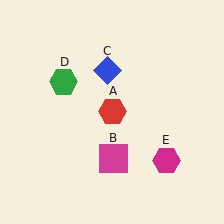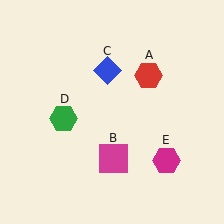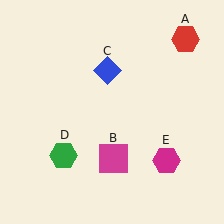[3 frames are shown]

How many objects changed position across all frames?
2 objects changed position: red hexagon (object A), green hexagon (object D).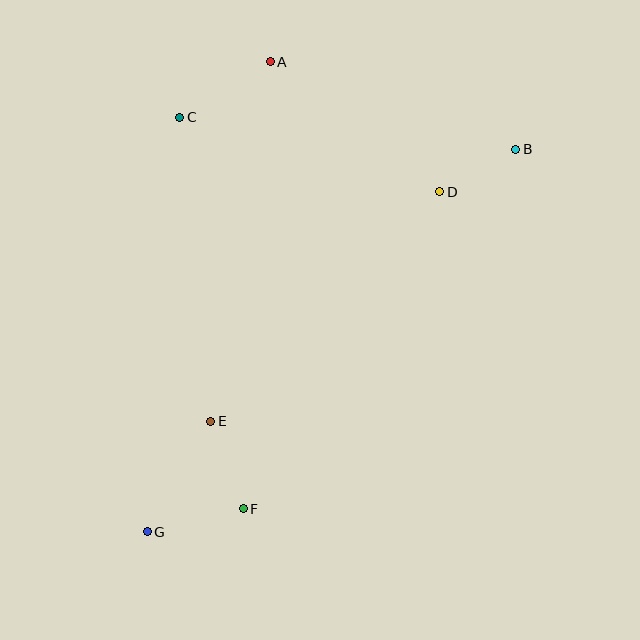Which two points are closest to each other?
Points B and D are closest to each other.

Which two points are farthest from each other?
Points B and G are farthest from each other.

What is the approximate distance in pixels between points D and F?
The distance between D and F is approximately 373 pixels.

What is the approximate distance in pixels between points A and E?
The distance between A and E is approximately 364 pixels.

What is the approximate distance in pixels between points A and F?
The distance between A and F is approximately 448 pixels.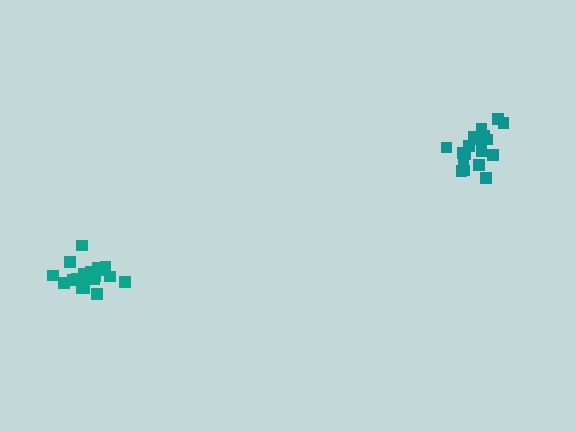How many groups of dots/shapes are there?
There are 2 groups.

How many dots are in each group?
Group 1: 18 dots, Group 2: 20 dots (38 total).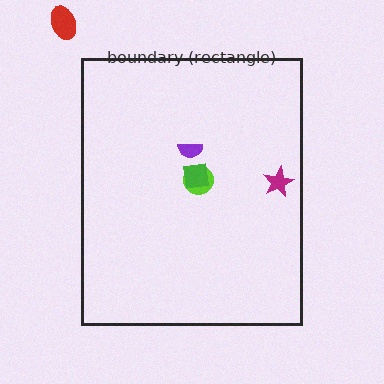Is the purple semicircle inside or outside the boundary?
Inside.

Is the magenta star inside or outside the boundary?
Inside.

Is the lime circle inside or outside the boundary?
Inside.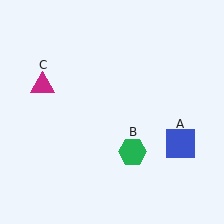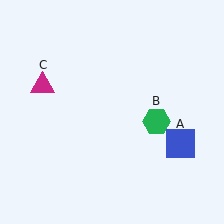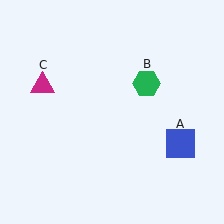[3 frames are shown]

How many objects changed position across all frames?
1 object changed position: green hexagon (object B).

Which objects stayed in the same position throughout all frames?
Blue square (object A) and magenta triangle (object C) remained stationary.